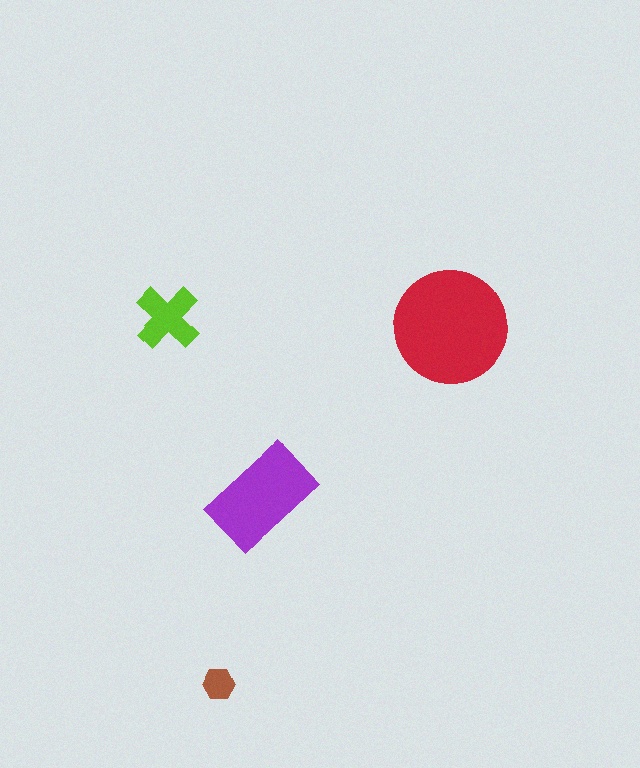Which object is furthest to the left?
The lime cross is leftmost.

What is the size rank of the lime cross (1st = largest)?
3rd.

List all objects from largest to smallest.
The red circle, the purple rectangle, the lime cross, the brown hexagon.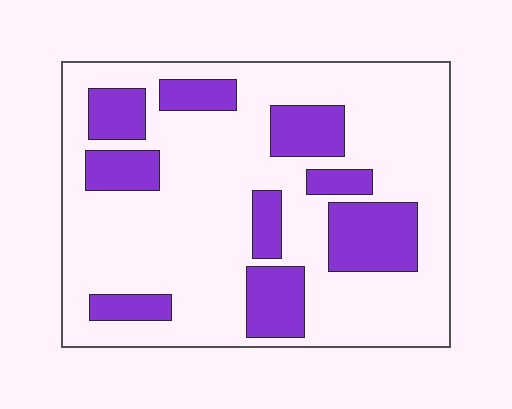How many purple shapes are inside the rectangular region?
9.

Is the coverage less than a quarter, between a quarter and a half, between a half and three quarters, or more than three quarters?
Between a quarter and a half.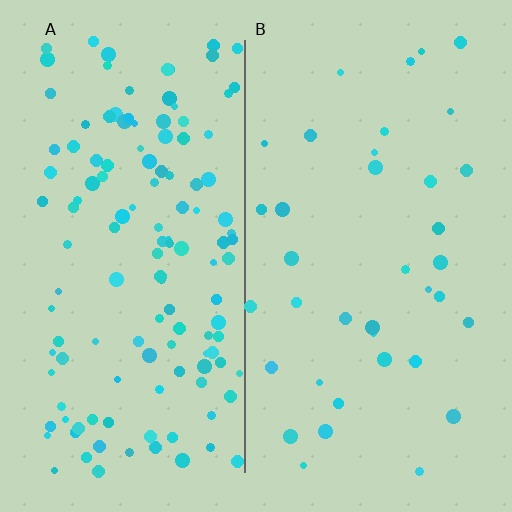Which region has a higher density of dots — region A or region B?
A (the left).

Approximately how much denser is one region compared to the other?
Approximately 3.5× — region A over region B.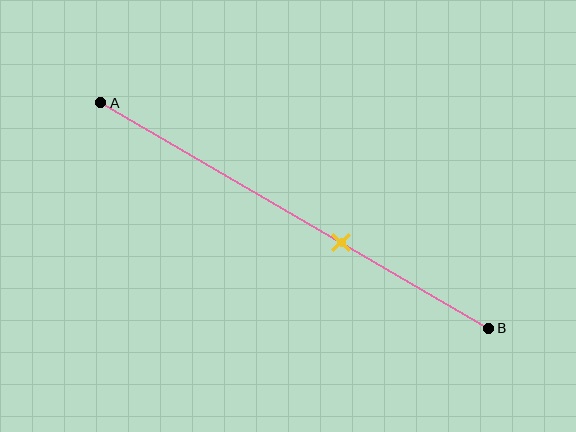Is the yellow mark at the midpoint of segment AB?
No, the mark is at about 60% from A, not at the 50% midpoint.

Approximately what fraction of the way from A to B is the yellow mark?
The yellow mark is approximately 60% of the way from A to B.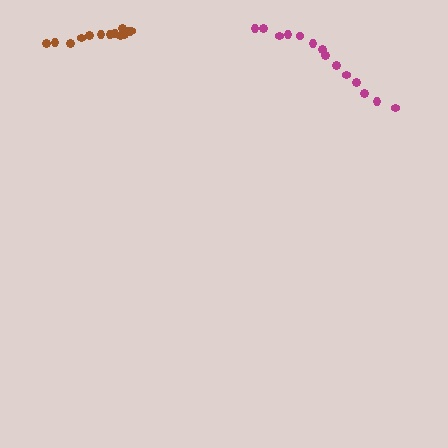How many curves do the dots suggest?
There are 2 distinct paths.